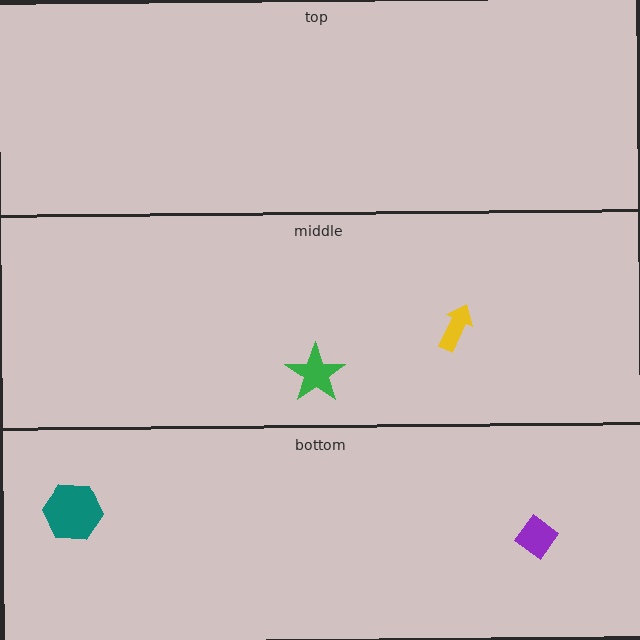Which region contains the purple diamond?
The bottom region.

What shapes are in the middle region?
The green star, the yellow arrow.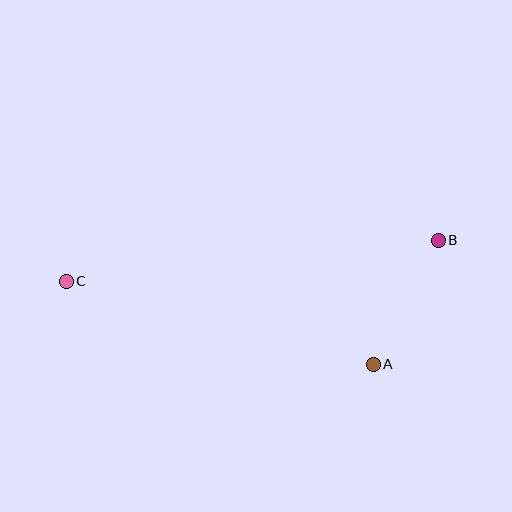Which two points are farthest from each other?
Points B and C are farthest from each other.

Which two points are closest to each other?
Points A and B are closest to each other.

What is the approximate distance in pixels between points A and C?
The distance between A and C is approximately 318 pixels.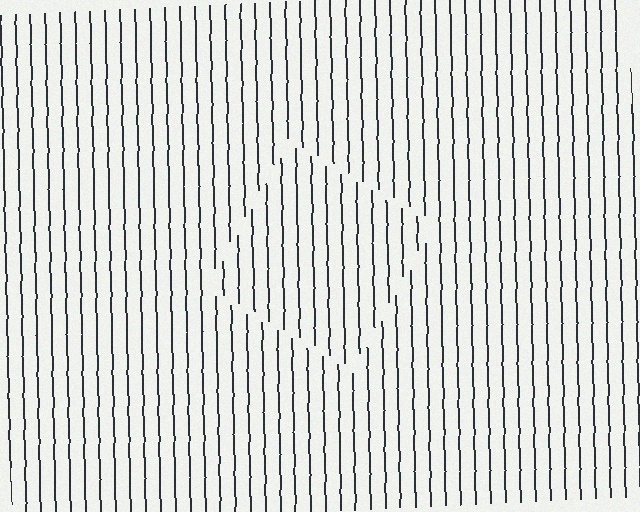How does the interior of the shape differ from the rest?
The interior of the shape contains the same grating, shifted by half a period — the contour is defined by the phase discontinuity where line-ends from the inner and outer gratings abut.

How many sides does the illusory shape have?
4 sides — the line-ends trace a square.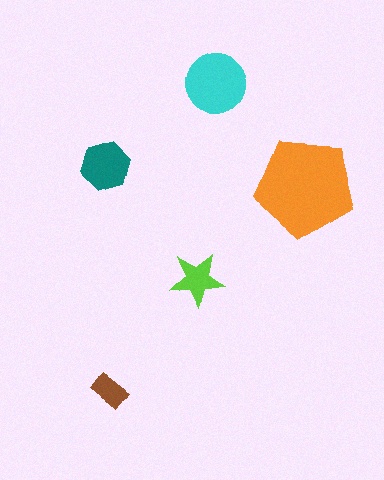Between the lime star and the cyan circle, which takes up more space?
The cyan circle.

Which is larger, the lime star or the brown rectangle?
The lime star.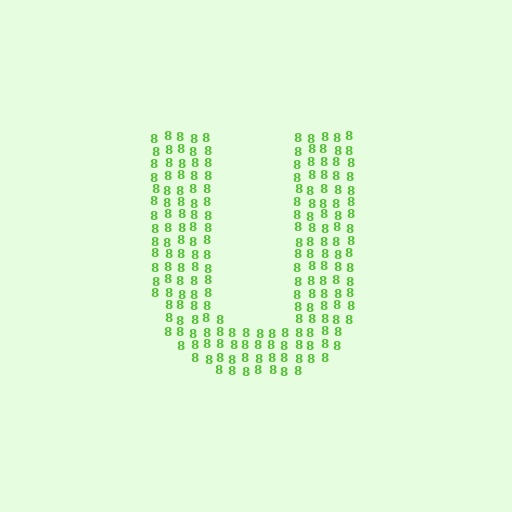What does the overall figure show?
The overall figure shows the letter U.